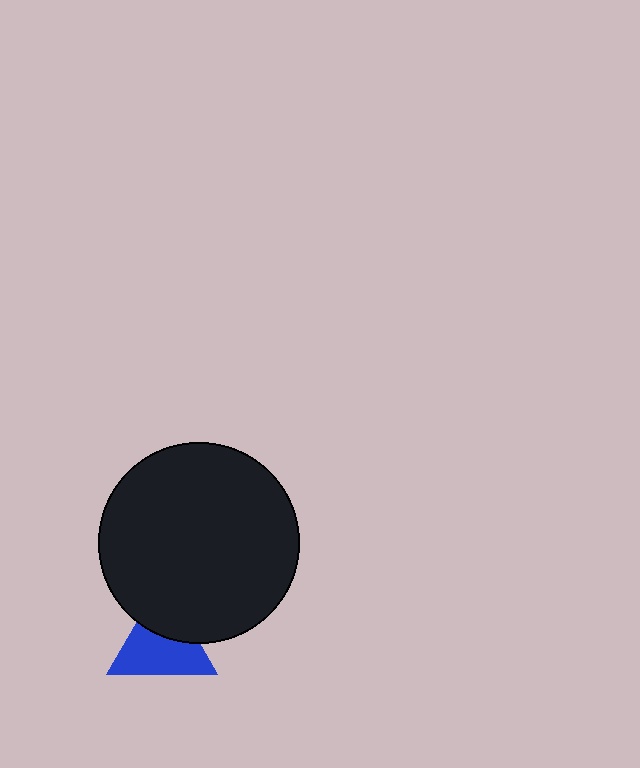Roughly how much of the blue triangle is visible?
About half of it is visible (roughly 64%).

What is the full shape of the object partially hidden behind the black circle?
The partially hidden object is a blue triangle.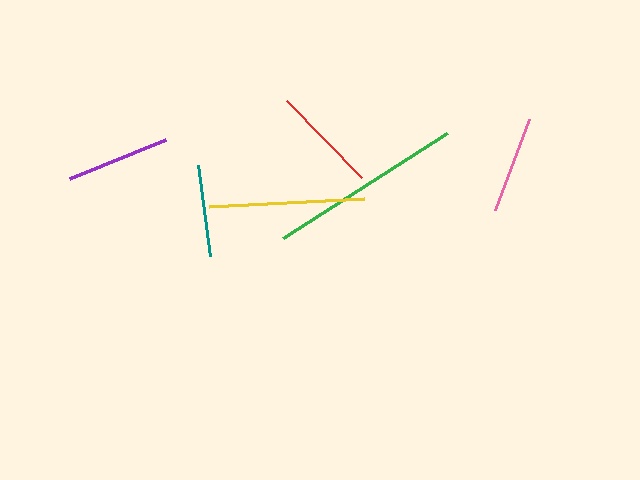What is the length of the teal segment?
The teal segment is approximately 92 pixels long.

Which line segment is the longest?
The green line is the longest at approximately 194 pixels.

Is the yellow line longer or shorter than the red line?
The yellow line is longer than the red line.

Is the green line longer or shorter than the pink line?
The green line is longer than the pink line.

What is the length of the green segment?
The green segment is approximately 194 pixels long.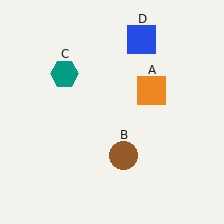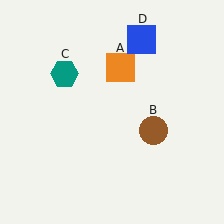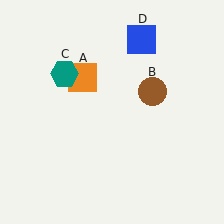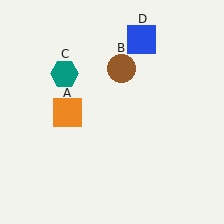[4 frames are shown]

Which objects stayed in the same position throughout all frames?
Teal hexagon (object C) and blue square (object D) remained stationary.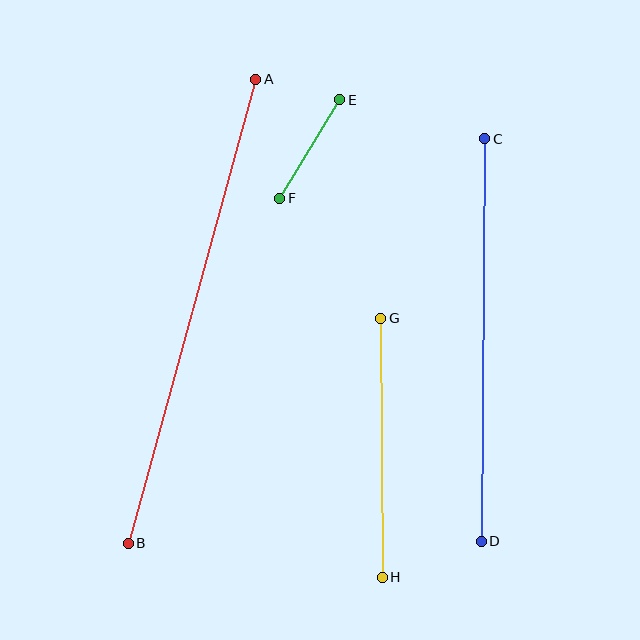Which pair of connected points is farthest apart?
Points A and B are farthest apart.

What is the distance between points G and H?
The distance is approximately 259 pixels.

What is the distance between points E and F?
The distance is approximately 116 pixels.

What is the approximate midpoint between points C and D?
The midpoint is at approximately (483, 340) pixels.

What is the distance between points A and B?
The distance is approximately 481 pixels.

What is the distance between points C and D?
The distance is approximately 402 pixels.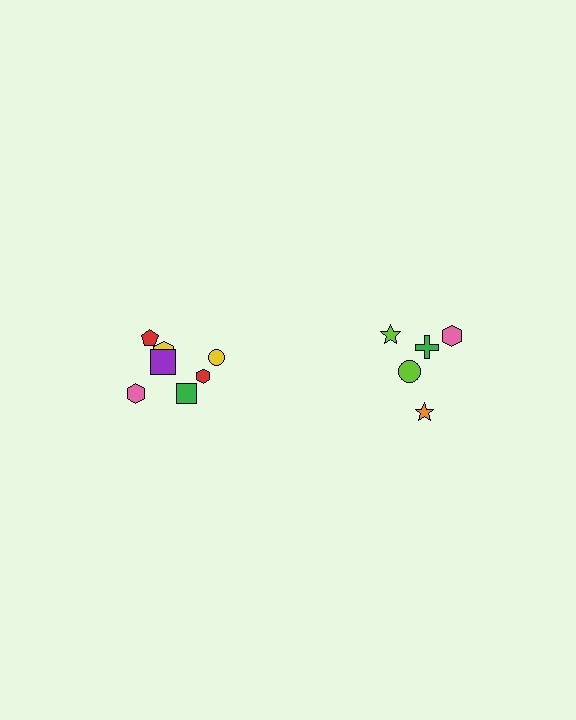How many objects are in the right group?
There are 5 objects.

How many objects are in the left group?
There are 7 objects.